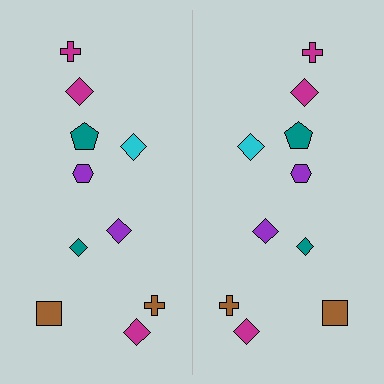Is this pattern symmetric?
Yes, this pattern has bilateral (reflection) symmetry.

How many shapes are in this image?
There are 20 shapes in this image.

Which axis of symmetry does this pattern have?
The pattern has a vertical axis of symmetry running through the center of the image.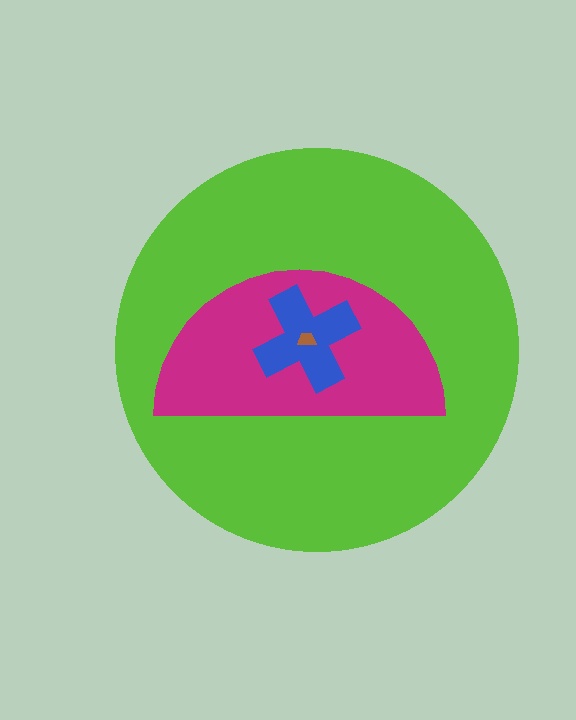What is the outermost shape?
The lime circle.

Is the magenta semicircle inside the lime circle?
Yes.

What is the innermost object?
The brown trapezoid.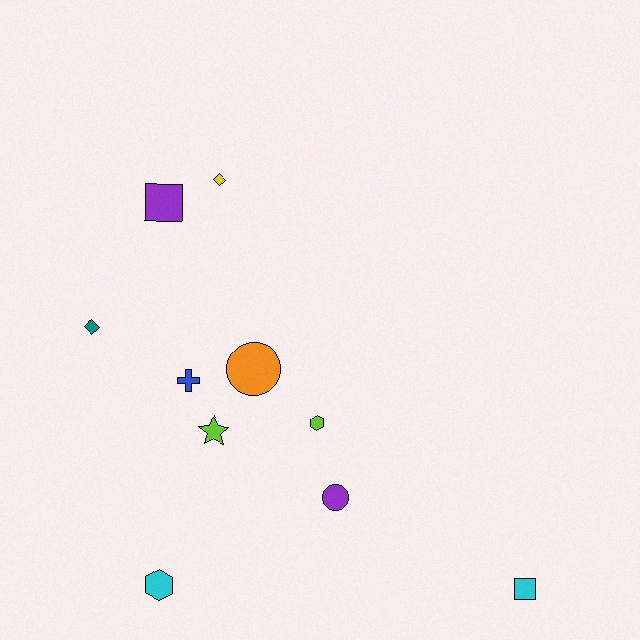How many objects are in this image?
There are 10 objects.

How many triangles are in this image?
There are no triangles.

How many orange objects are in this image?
There is 1 orange object.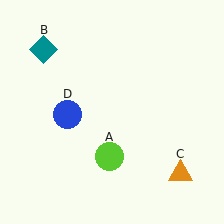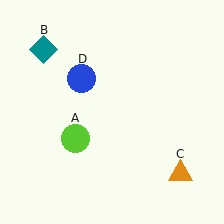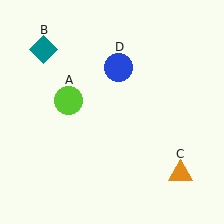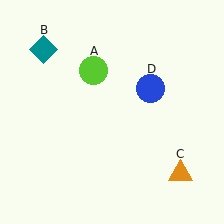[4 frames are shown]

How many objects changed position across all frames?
2 objects changed position: lime circle (object A), blue circle (object D).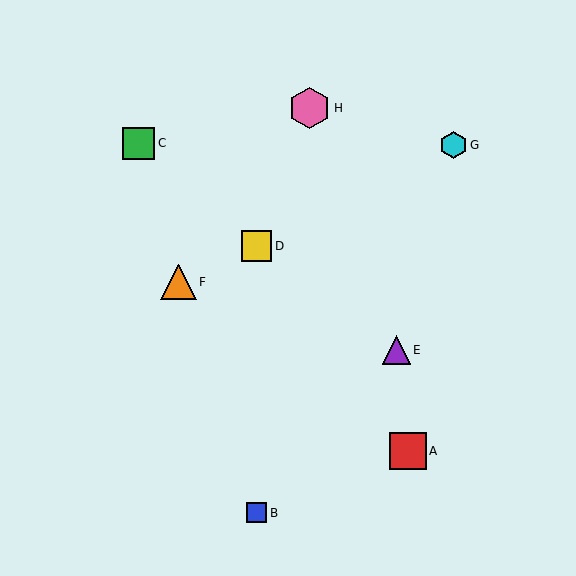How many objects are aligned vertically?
2 objects (B, D) are aligned vertically.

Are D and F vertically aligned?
No, D is at x≈257 and F is at x≈178.